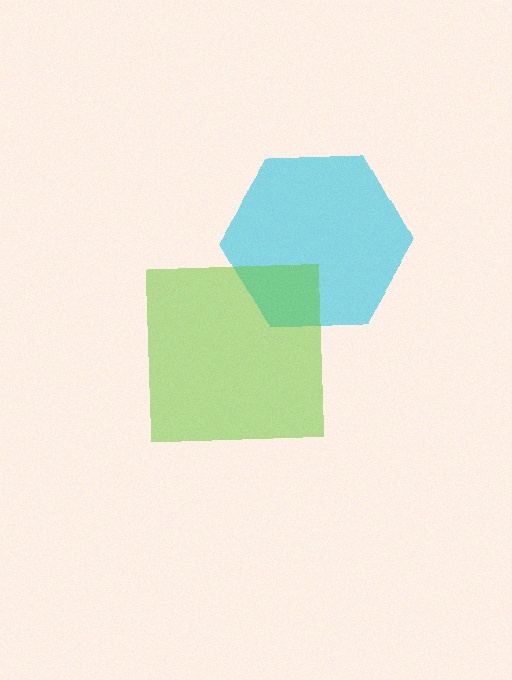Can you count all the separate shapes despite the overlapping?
Yes, there are 2 separate shapes.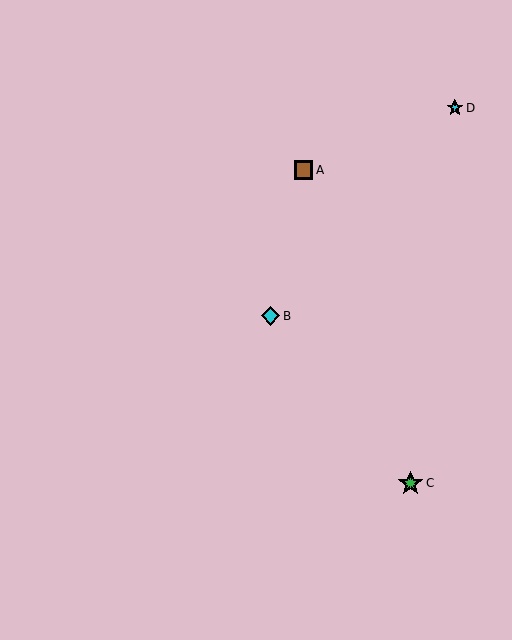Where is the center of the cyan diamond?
The center of the cyan diamond is at (271, 316).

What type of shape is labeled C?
Shape C is a green star.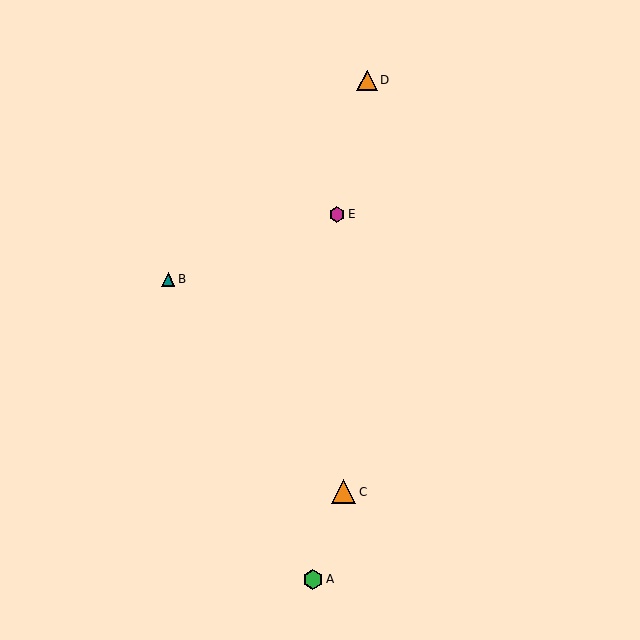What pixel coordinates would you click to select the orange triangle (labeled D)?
Click at (367, 80) to select the orange triangle D.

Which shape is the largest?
The orange triangle (labeled C) is the largest.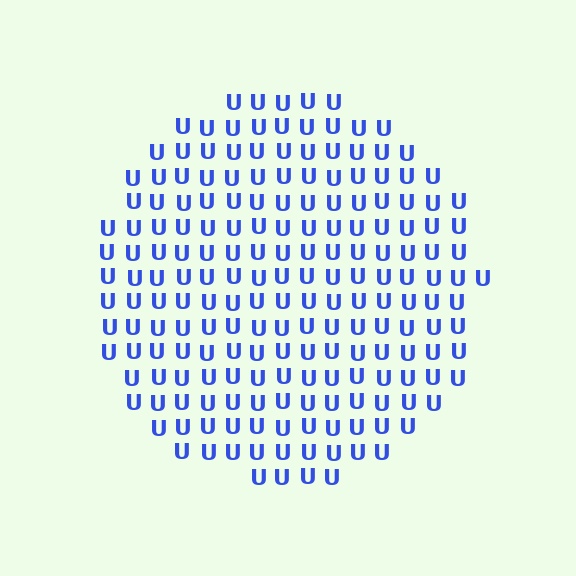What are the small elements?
The small elements are letter U's.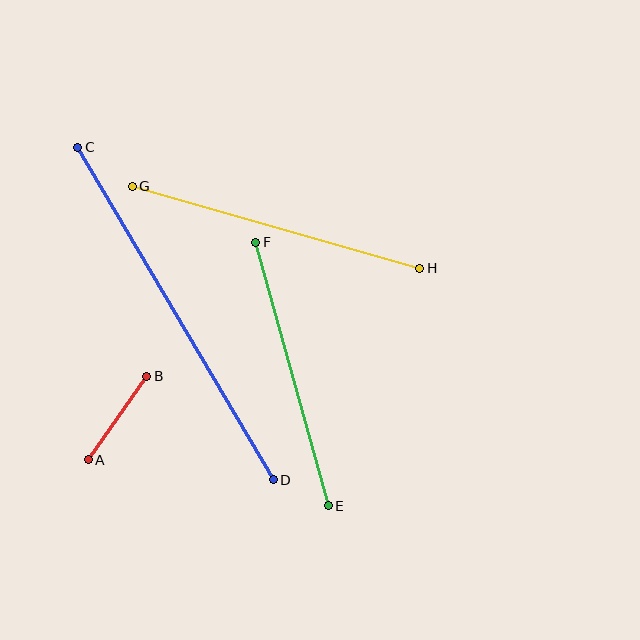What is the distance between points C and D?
The distance is approximately 386 pixels.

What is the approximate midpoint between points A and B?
The midpoint is at approximately (117, 418) pixels.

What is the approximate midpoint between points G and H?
The midpoint is at approximately (276, 227) pixels.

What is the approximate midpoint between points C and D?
The midpoint is at approximately (175, 314) pixels.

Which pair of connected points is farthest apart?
Points C and D are farthest apart.